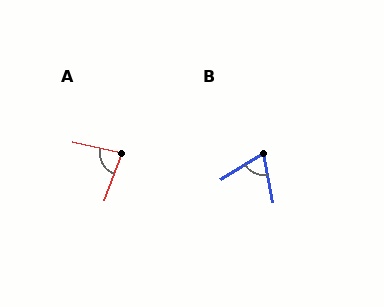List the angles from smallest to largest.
B (70°), A (82°).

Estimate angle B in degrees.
Approximately 70 degrees.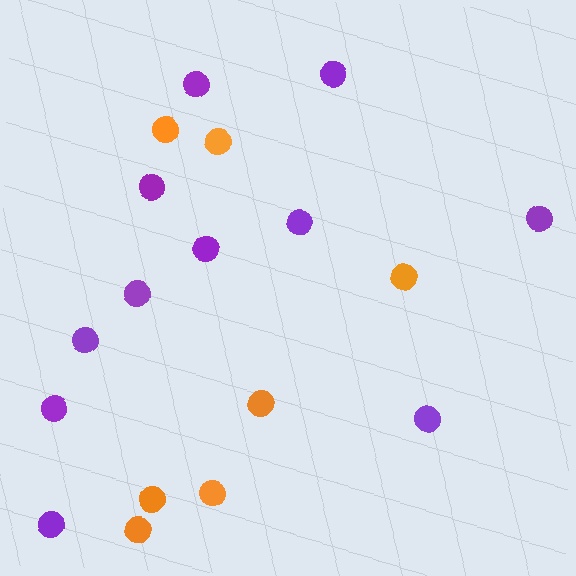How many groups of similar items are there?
There are 2 groups: one group of purple circles (11) and one group of orange circles (7).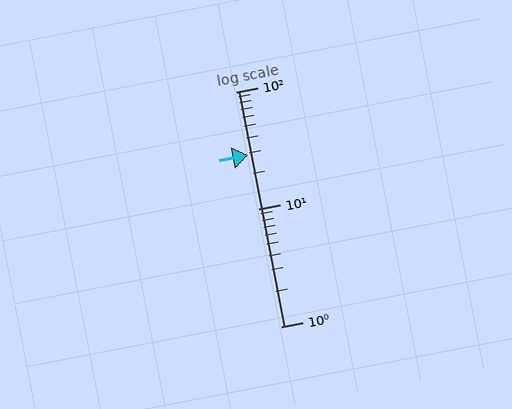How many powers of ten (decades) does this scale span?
The scale spans 2 decades, from 1 to 100.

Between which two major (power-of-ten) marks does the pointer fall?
The pointer is between 10 and 100.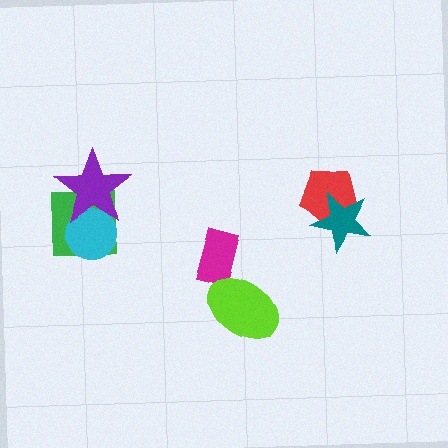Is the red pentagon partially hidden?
Yes, it is partially covered by another shape.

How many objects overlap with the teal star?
1 object overlaps with the teal star.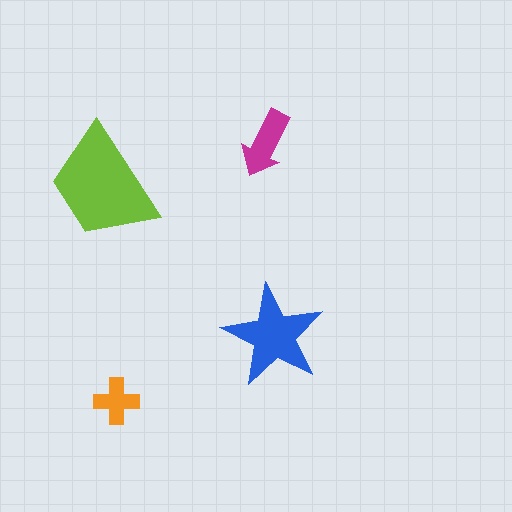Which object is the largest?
The lime trapezoid.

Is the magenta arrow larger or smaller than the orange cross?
Larger.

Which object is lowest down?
The orange cross is bottommost.